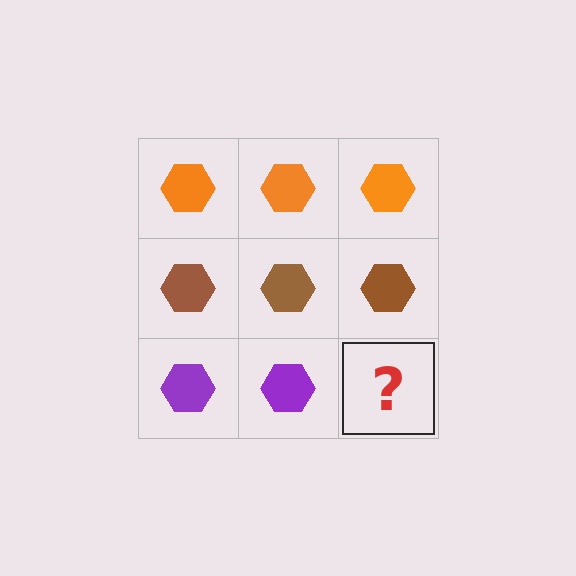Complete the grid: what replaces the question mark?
The question mark should be replaced with a purple hexagon.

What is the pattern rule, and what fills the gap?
The rule is that each row has a consistent color. The gap should be filled with a purple hexagon.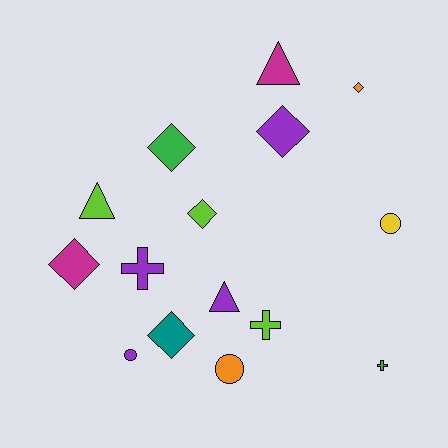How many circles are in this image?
There are 3 circles.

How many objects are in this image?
There are 15 objects.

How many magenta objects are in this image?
There are 2 magenta objects.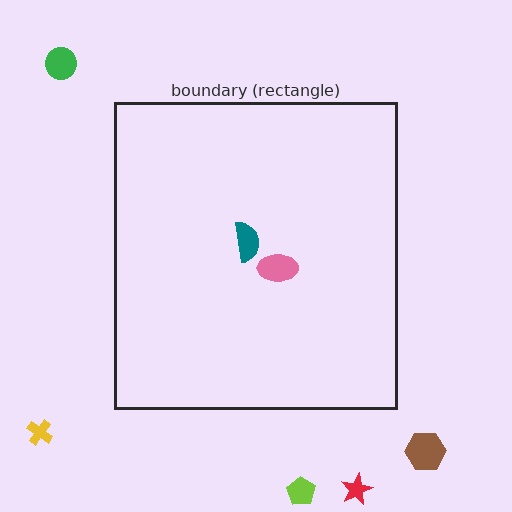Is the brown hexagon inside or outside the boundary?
Outside.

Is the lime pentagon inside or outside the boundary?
Outside.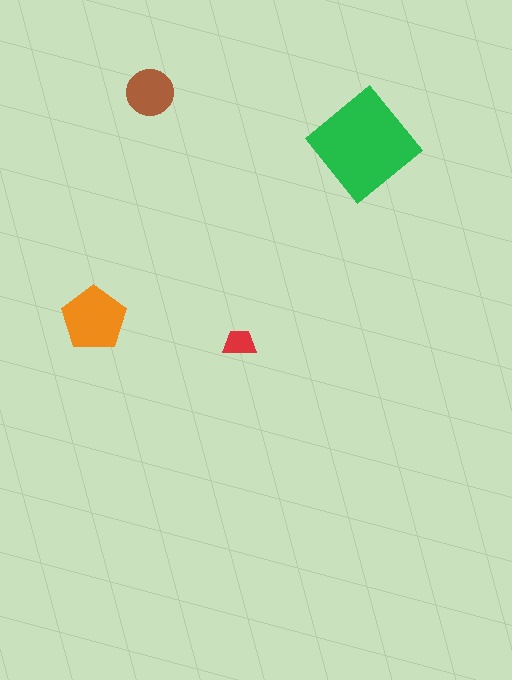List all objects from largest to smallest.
The green diamond, the orange pentagon, the brown circle, the red trapezoid.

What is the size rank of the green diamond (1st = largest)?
1st.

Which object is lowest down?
The red trapezoid is bottommost.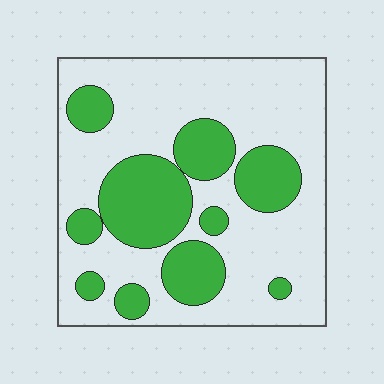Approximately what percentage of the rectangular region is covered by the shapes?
Approximately 30%.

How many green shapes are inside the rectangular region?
10.